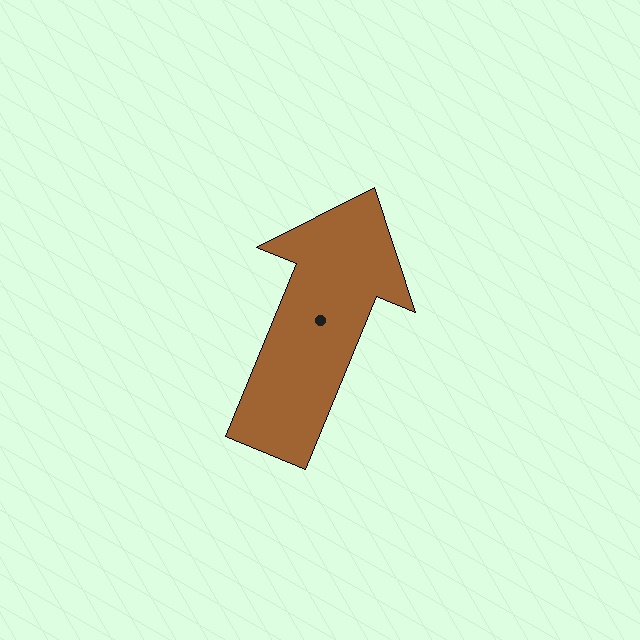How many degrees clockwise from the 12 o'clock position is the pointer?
Approximately 22 degrees.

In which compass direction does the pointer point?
North.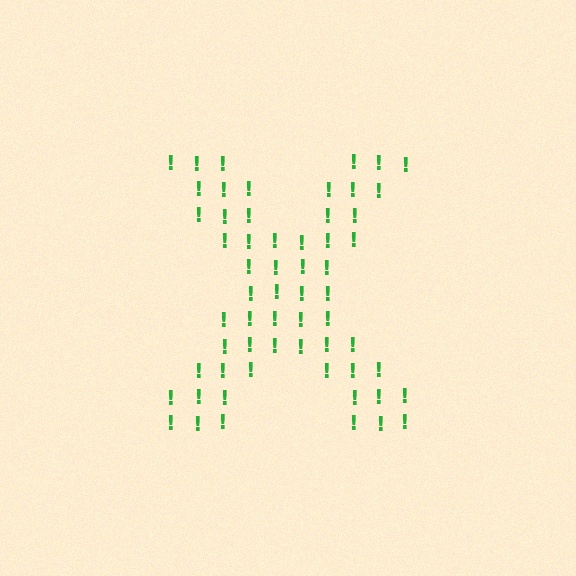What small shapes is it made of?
It is made of small exclamation marks.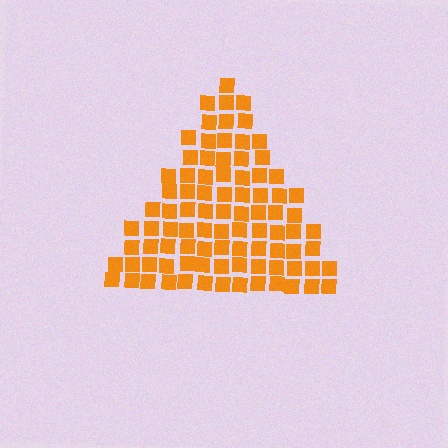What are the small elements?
The small elements are squares.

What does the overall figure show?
The overall figure shows a triangle.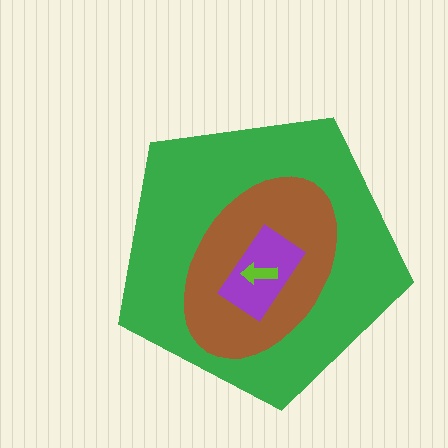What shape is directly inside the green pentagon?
The brown ellipse.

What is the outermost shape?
The green pentagon.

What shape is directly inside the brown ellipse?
The purple rectangle.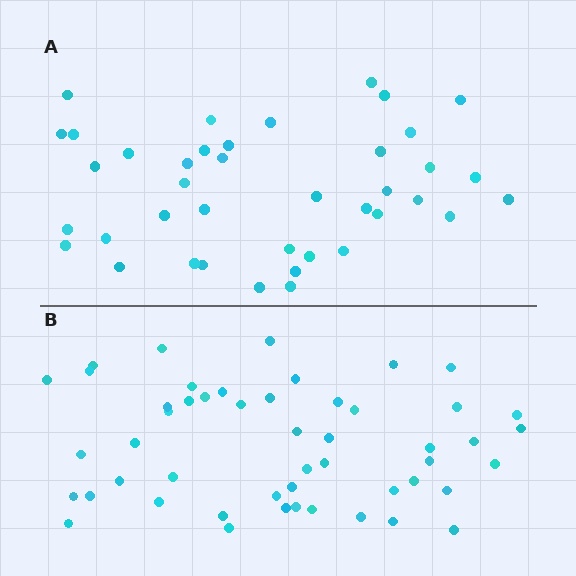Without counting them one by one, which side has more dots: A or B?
Region B (the bottom region) has more dots.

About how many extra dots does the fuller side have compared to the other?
Region B has roughly 10 or so more dots than region A.